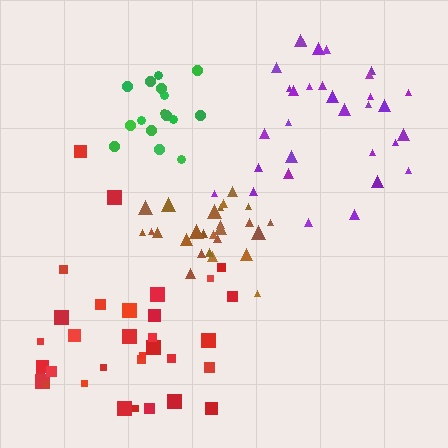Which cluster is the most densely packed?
Green.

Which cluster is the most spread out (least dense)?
Red.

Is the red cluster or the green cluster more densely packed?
Green.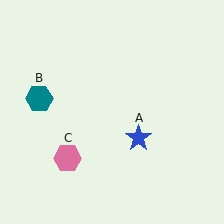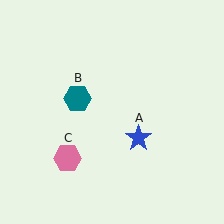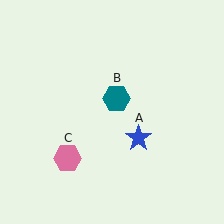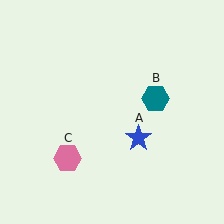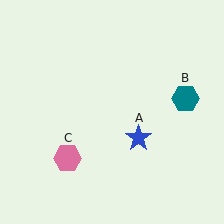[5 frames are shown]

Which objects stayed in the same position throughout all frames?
Blue star (object A) and pink hexagon (object C) remained stationary.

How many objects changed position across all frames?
1 object changed position: teal hexagon (object B).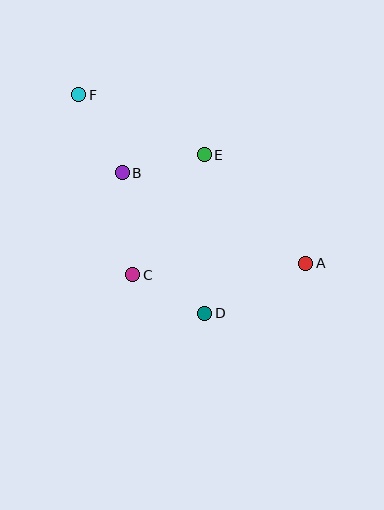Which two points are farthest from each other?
Points A and F are farthest from each other.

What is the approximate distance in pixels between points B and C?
The distance between B and C is approximately 103 pixels.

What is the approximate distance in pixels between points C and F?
The distance between C and F is approximately 188 pixels.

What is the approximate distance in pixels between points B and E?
The distance between B and E is approximately 84 pixels.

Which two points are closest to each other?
Points C and D are closest to each other.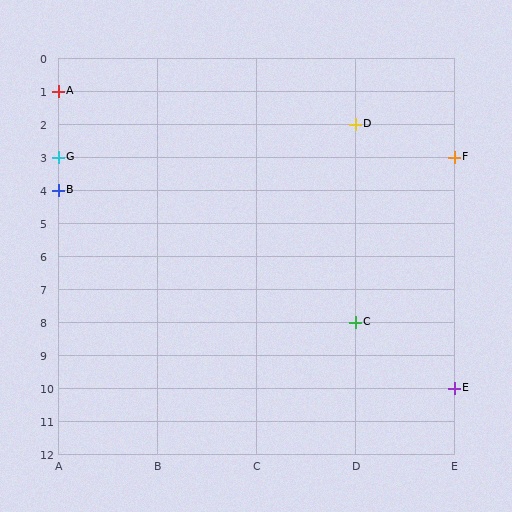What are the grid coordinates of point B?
Point B is at grid coordinates (A, 4).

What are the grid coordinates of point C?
Point C is at grid coordinates (D, 8).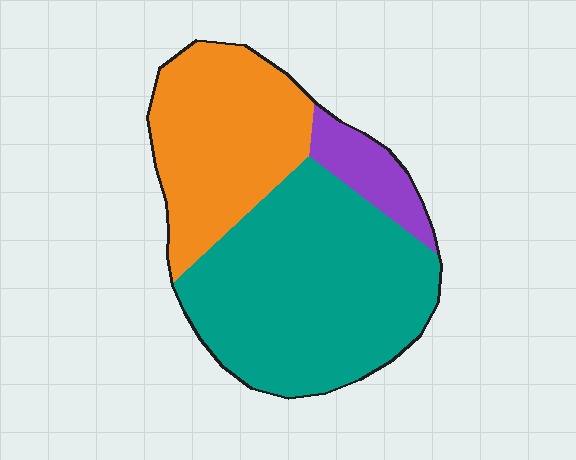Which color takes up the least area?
Purple, at roughly 10%.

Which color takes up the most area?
Teal, at roughly 55%.